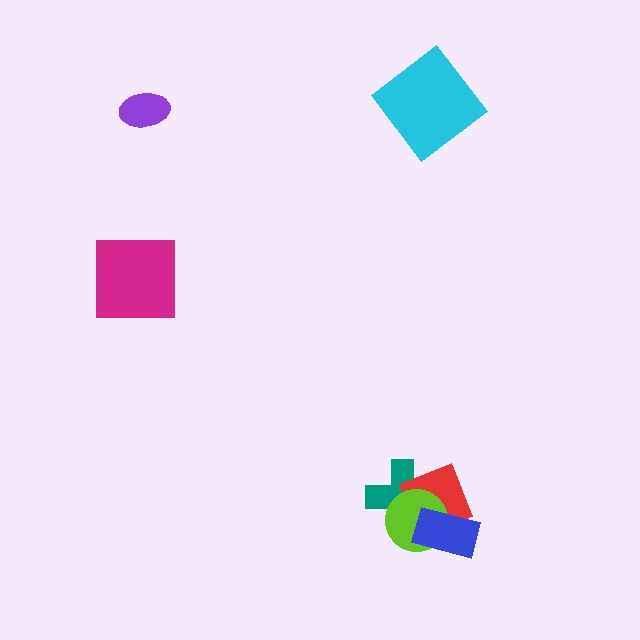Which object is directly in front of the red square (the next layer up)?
The lime circle is directly in front of the red square.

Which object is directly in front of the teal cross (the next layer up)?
The red square is directly in front of the teal cross.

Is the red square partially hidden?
Yes, it is partially covered by another shape.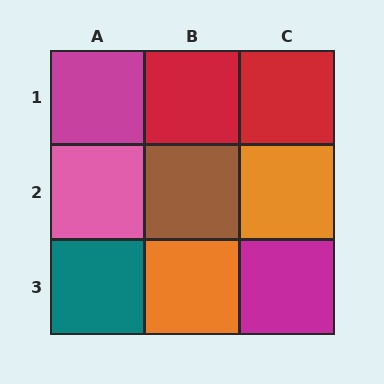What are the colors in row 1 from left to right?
Magenta, red, red.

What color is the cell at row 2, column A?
Pink.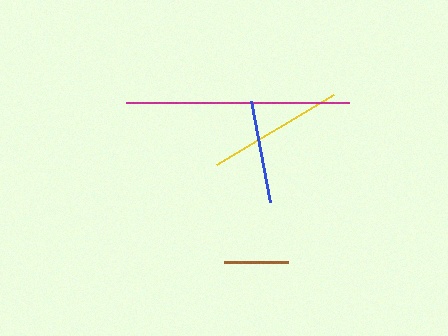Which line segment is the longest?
The magenta line is the longest at approximately 224 pixels.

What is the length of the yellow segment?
The yellow segment is approximately 136 pixels long.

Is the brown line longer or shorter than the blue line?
The blue line is longer than the brown line.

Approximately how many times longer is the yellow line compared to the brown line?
The yellow line is approximately 2.1 times the length of the brown line.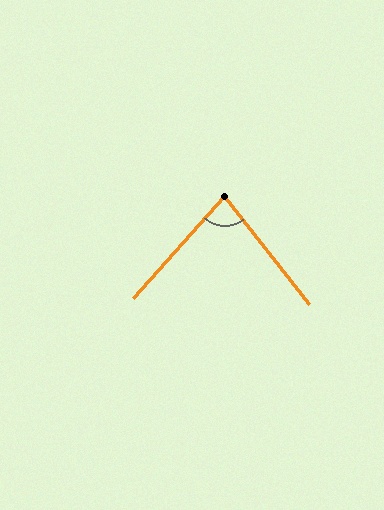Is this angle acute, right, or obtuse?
It is acute.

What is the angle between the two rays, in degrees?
Approximately 80 degrees.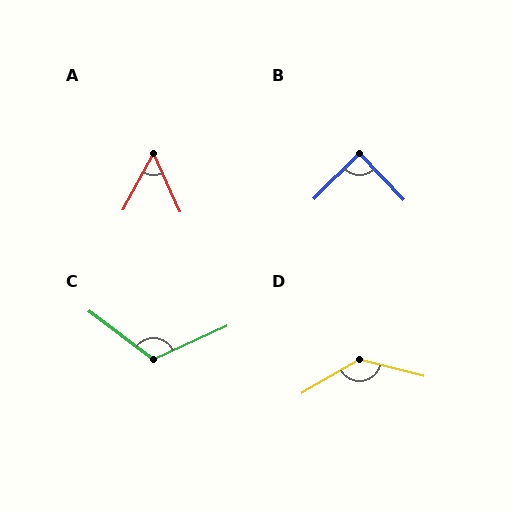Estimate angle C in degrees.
Approximately 118 degrees.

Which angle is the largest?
D, at approximately 135 degrees.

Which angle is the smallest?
A, at approximately 53 degrees.